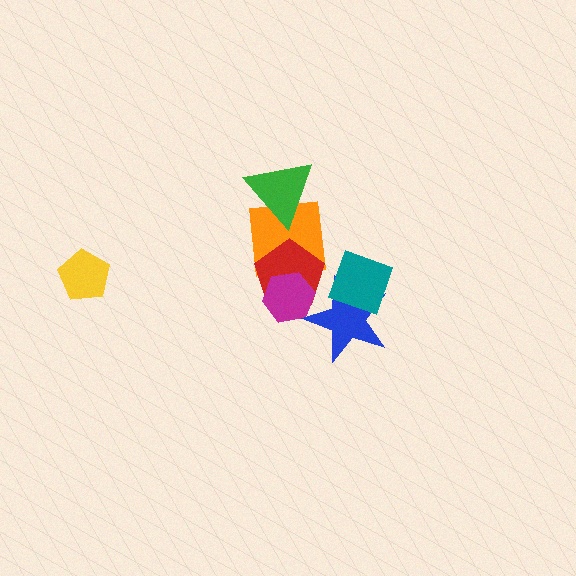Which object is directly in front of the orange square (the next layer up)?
The red pentagon is directly in front of the orange square.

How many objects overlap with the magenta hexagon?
3 objects overlap with the magenta hexagon.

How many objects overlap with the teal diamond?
1 object overlaps with the teal diamond.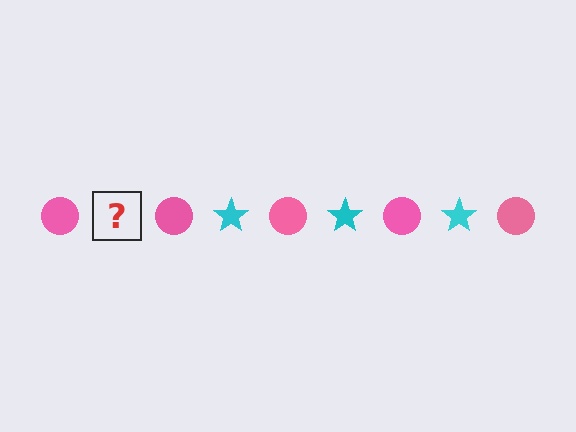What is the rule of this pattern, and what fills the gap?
The rule is that the pattern alternates between pink circle and cyan star. The gap should be filled with a cyan star.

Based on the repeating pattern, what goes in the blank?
The blank should be a cyan star.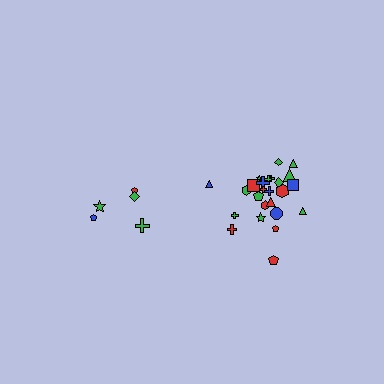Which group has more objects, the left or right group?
The right group.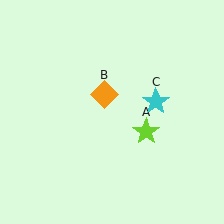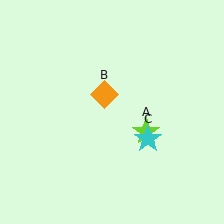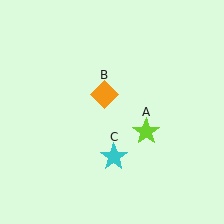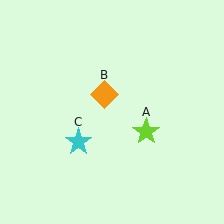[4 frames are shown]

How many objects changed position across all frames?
1 object changed position: cyan star (object C).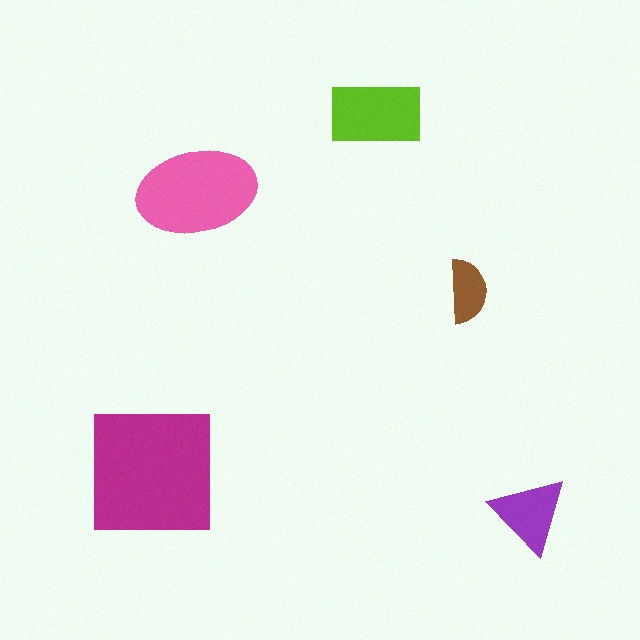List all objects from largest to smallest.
The magenta square, the pink ellipse, the lime rectangle, the purple triangle, the brown semicircle.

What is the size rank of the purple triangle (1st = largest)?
4th.